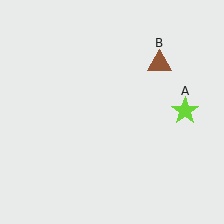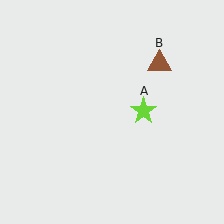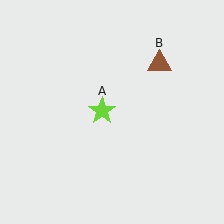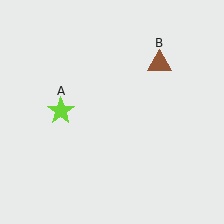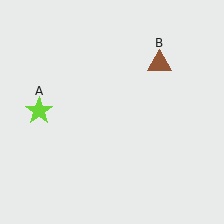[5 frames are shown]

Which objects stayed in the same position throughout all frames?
Brown triangle (object B) remained stationary.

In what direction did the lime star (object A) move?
The lime star (object A) moved left.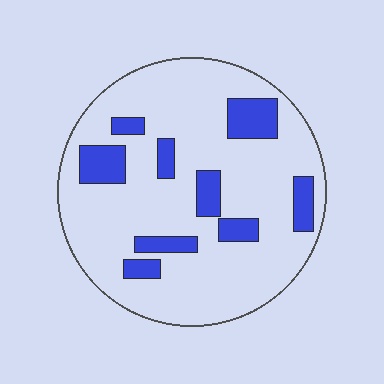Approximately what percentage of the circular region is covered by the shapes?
Approximately 20%.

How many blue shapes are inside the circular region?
9.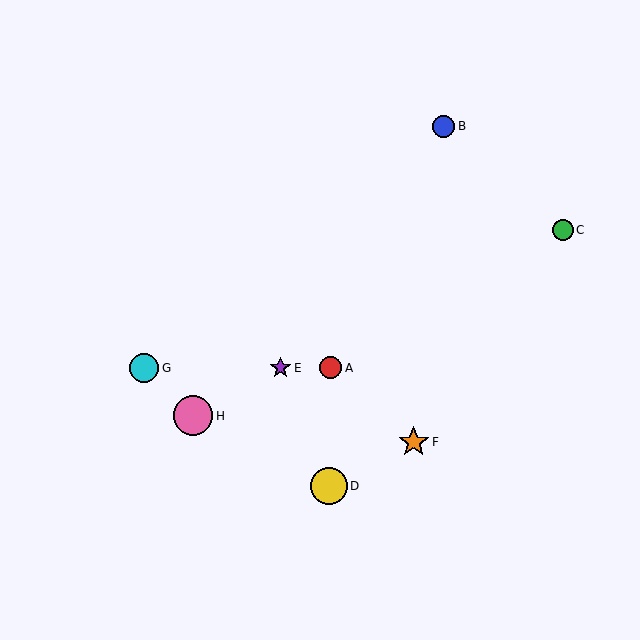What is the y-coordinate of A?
Object A is at y≈368.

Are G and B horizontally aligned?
No, G is at y≈368 and B is at y≈126.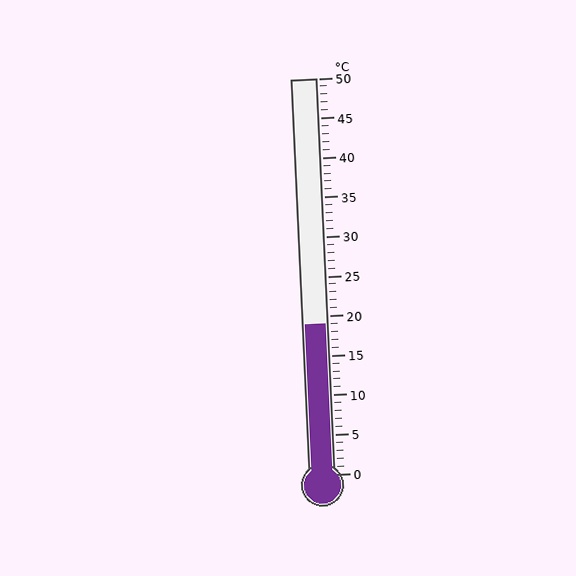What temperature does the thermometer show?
The thermometer shows approximately 19°C.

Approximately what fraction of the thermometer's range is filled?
The thermometer is filled to approximately 40% of its range.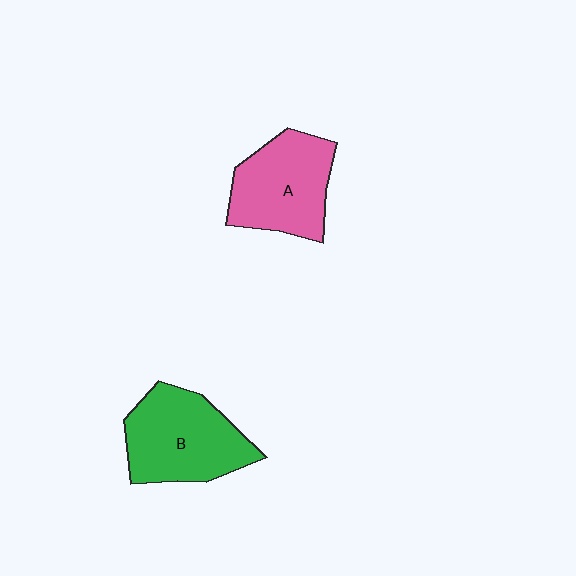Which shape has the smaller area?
Shape A (pink).